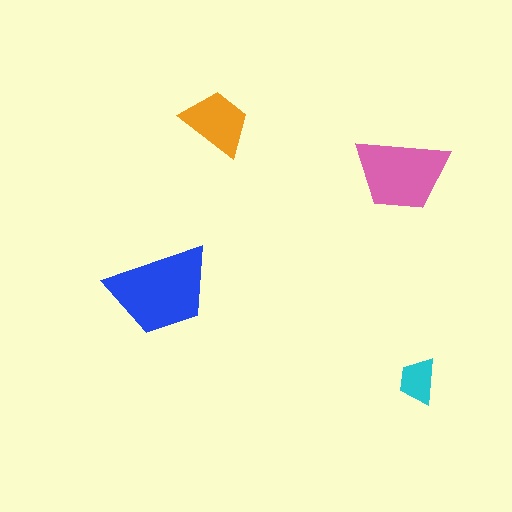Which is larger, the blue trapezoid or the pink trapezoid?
The blue one.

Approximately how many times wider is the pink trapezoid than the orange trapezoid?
About 1.5 times wider.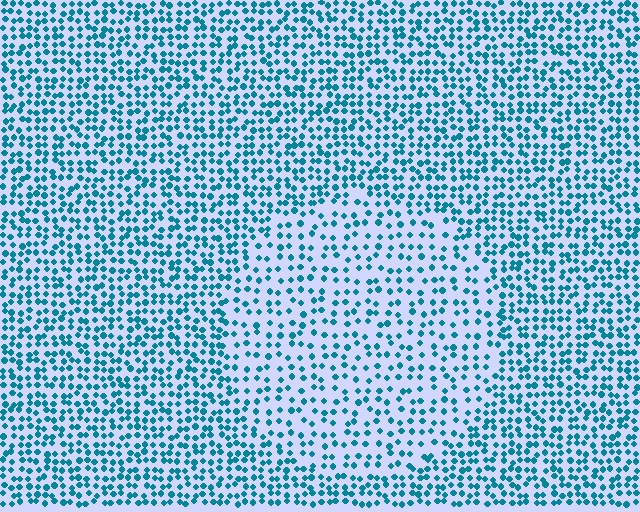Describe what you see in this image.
The image contains small teal elements arranged at two different densities. A circle-shaped region is visible where the elements are less densely packed than the surrounding area.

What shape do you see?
I see a circle.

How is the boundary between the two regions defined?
The boundary is defined by a change in element density (approximately 1.7x ratio). All elements are the same color, size, and shape.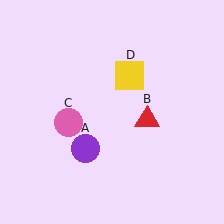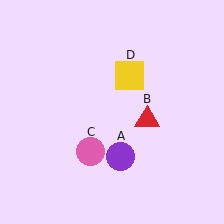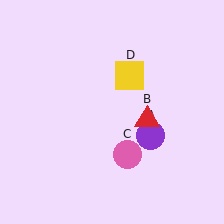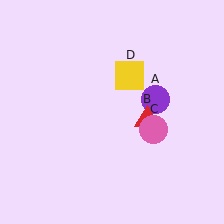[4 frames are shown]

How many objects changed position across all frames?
2 objects changed position: purple circle (object A), pink circle (object C).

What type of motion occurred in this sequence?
The purple circle (object A), pink circle (object C) rotated counterclockwise around the center of the scene.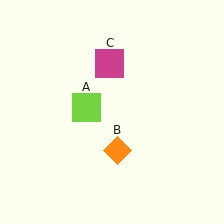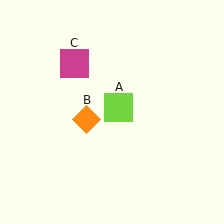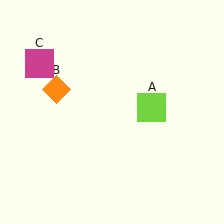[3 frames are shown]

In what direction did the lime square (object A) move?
The lime square (object A) moved right.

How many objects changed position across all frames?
3 objects changed position: lime square (object A), orange diamond (object B), magenta square (object C).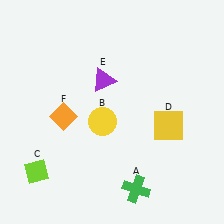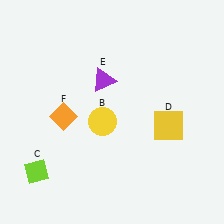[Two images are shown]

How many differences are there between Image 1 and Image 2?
There is 1 difference between the two images.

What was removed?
The green cross (A) was removed in Image 2.